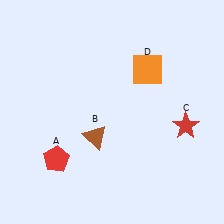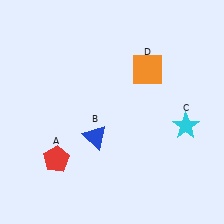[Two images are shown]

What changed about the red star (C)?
In Image 1, C is red. In Image 2, it changed to cyan.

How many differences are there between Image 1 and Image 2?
There are 2 differences between the two images.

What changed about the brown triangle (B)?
In Image 1, B is brown. In Image 2, it changed to blue.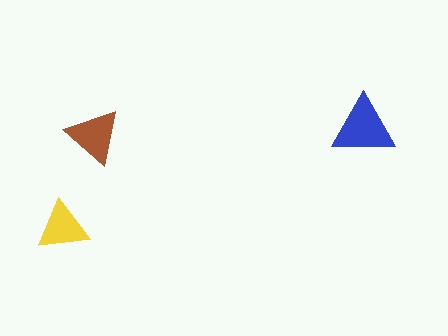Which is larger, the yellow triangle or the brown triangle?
The brown one.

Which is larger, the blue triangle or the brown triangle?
The blue one.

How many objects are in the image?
There are 3 objects in the image.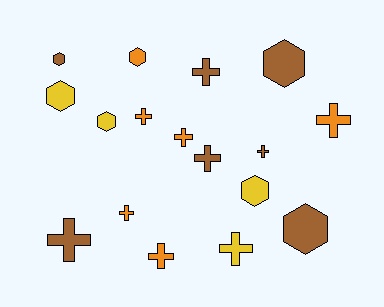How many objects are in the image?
There are 17 objects.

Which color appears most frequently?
Brown, with 7 objects.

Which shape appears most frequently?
Cross, with 10 objects.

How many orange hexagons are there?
There is 1 orange hexagon.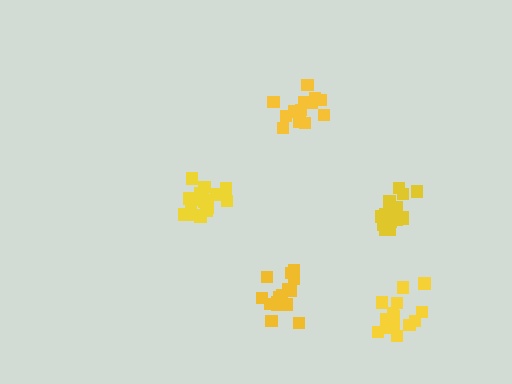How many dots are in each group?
Group 1: 18 dots, Group 2: 17 dots, Group 3: 14 dots, Group 4: 16 dots, Group 5: 14 dots (79 total).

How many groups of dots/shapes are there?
There are 5 groups.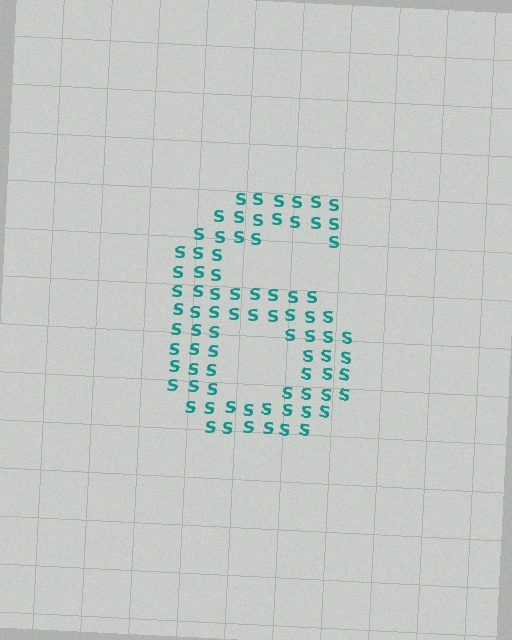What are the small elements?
The small elements are letter S's.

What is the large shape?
The large shape is the digit 6.